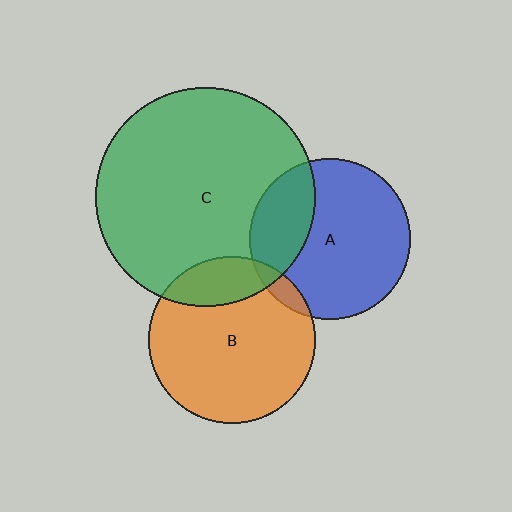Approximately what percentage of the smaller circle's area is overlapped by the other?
Approximately 20%.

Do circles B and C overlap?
Yes.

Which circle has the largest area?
Circle C (green).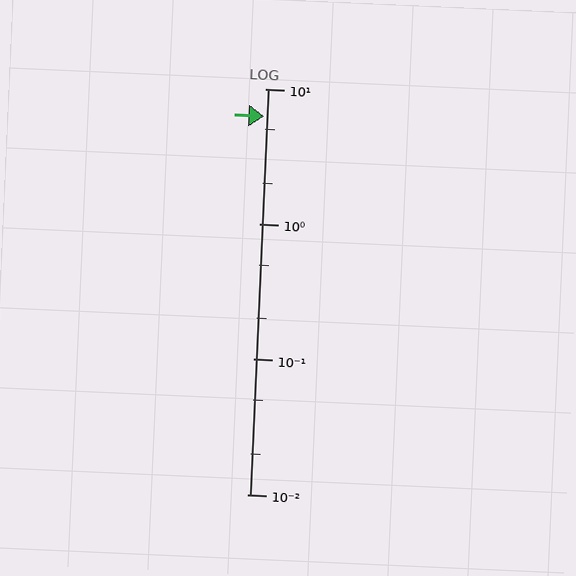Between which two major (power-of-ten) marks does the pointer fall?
The pointer is between 1 and 10.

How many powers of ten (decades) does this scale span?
The scale spans 3 decades, from 0.01 to 10.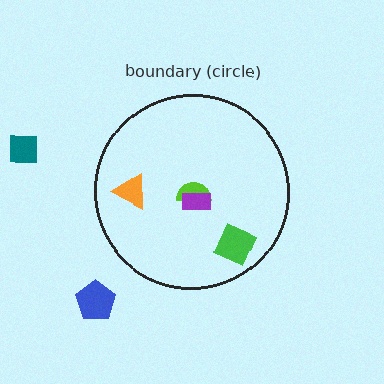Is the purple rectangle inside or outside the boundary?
Inside.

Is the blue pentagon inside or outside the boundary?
Outside.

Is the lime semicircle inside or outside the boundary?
Inside.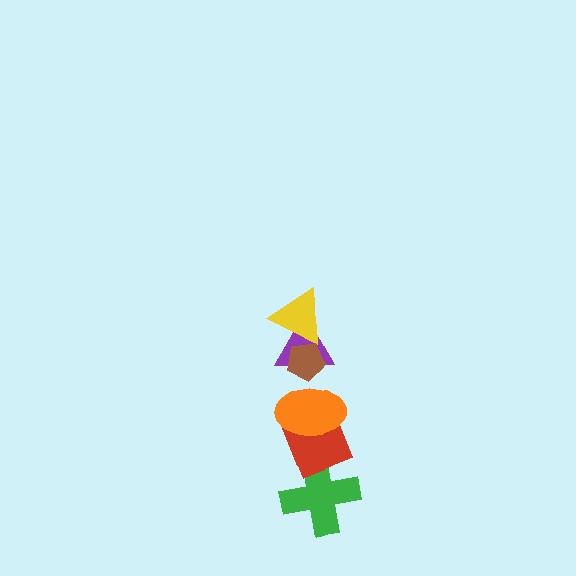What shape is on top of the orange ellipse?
The purple triangle is on top of the orange ellipse.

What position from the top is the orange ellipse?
The orange ellipse is 4th from the top.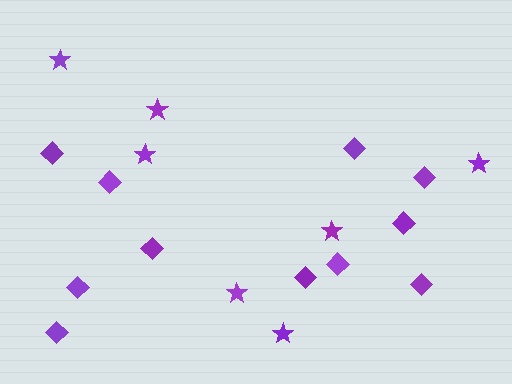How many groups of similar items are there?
There are 2 groups: one group of diamonds (11) and one group of stars (7).